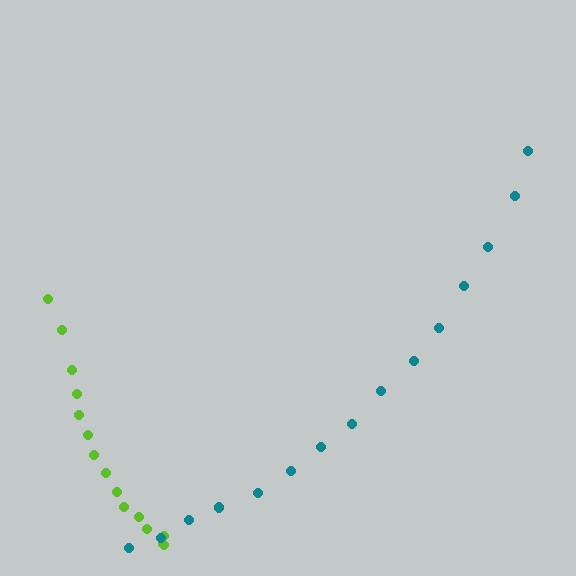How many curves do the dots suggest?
There are 2 distinct paths.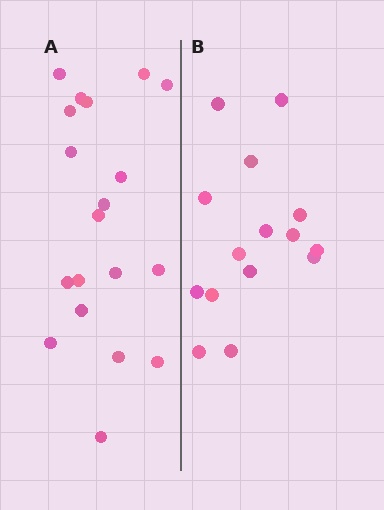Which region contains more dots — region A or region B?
Region A (the left region) has more dots.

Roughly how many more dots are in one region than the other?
Region A has about 4 more dots than region B.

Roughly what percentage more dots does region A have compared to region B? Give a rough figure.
About 25% more.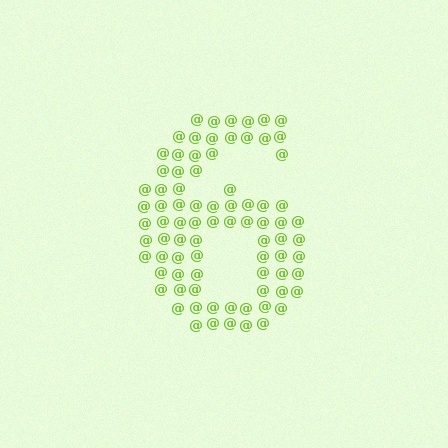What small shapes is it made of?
It is made of small at signs.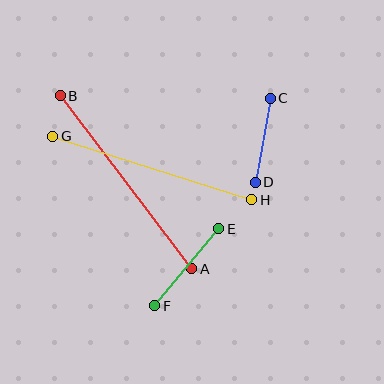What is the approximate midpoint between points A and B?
The midpoint is at approximately (126, 182) pixels.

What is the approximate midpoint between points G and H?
The midpoint is at approximately (152, 168) pixels.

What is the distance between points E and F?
The distance is approximately 100 pixels.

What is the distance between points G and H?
The distance is approximately 209 pixels.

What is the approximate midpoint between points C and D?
The midpoint is at approximately (263, 140) pixels.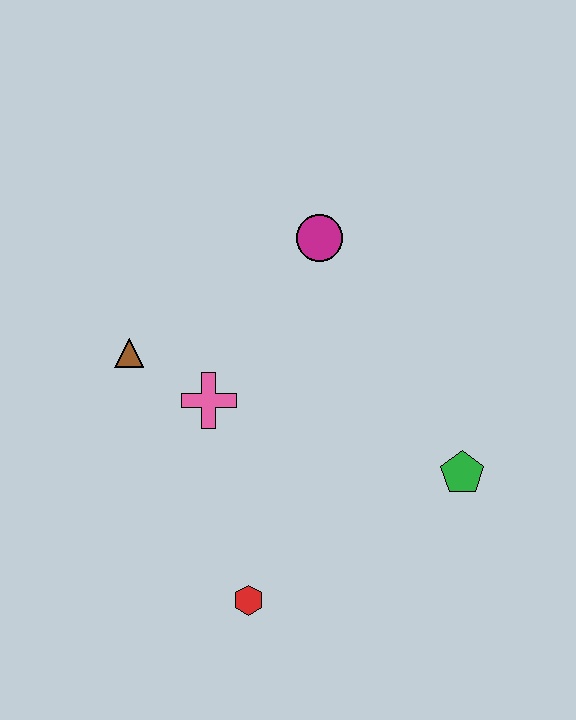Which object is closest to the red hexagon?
The pink cross is closest to the red hexagon.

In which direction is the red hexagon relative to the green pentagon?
The red hexagon is to the left of the green pentagon.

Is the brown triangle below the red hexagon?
No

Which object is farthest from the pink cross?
The green pentagon is farthest from the pink cross.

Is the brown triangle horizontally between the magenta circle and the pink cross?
No